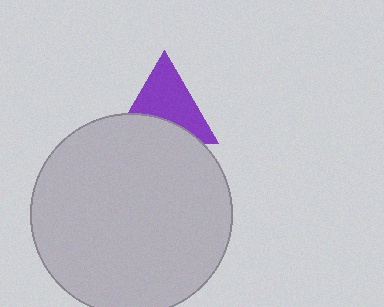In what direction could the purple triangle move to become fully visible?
The purple triangle could move up. That would shift it out from behind the light gray circle entirely.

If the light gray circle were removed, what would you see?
You would see the complete purple triangle.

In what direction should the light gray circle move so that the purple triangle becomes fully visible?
The light gray circle should move down. That is the shortest direction to clear the overlap and leave the purple triangle fully visible.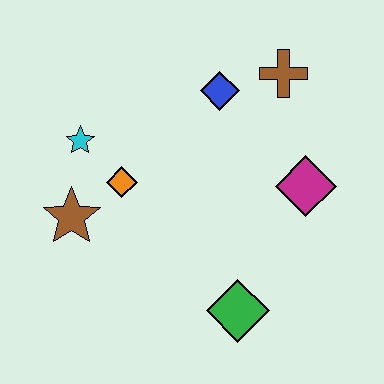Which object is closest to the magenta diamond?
The brown cross is closest to the magenta diamond.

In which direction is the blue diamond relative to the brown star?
The blue diamond is to the right of the brown star.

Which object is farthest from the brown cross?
The brown star is farthest from the brown cross.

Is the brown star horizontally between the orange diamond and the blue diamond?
No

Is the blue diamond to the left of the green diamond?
Yes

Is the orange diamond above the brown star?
Yes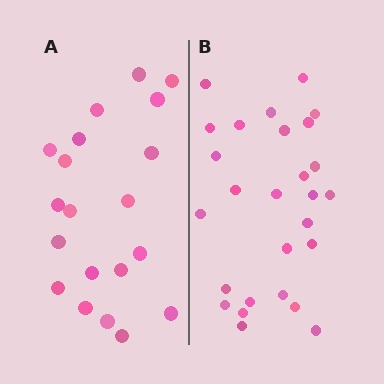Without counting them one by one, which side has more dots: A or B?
Region B (the right region) has more dots.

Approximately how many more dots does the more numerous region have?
Region B has roughly 8 or so more dots than region A.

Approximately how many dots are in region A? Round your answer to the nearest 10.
About 20 dots.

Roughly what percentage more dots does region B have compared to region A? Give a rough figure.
About 35% more.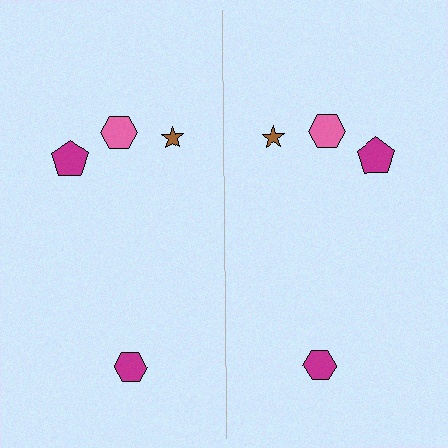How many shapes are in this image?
There are 8 shapes in this image.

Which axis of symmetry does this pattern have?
The pattern has a vertical axis of symmetry running through the center of the image.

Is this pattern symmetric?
Yes, this pattern has bilateral (reflection) symmetry.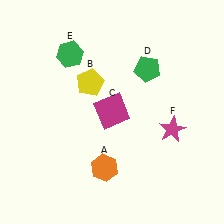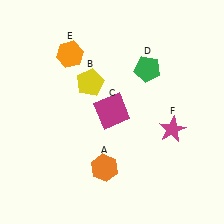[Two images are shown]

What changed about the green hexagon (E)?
In Image 1, E is green. In Image 2, it changed to orange.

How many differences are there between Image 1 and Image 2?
There is 1 difference between the two images.